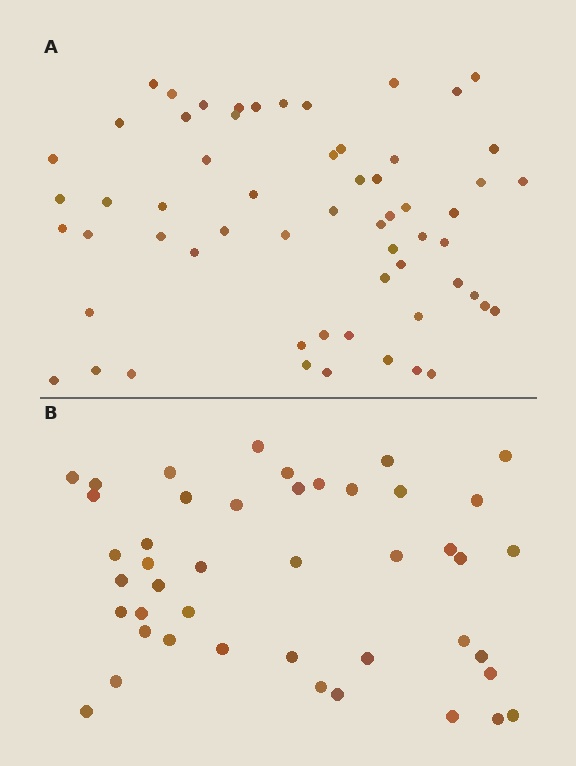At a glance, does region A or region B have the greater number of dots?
Region A (the top region) has more dots.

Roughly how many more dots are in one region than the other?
Region A has approximately 15 more dots than region B.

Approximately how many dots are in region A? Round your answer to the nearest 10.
About 60 dots.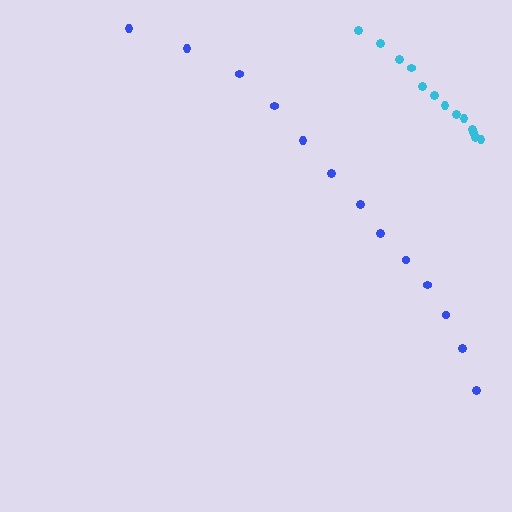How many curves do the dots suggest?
There are 2 distinct paths.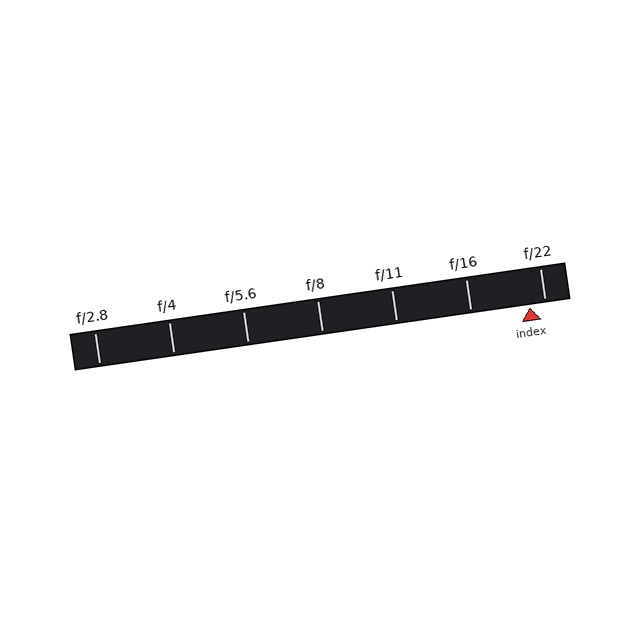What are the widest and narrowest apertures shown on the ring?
The widest aperture shown is f/2.8 and the narrowest is f/22.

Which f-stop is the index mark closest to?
The index mark is closest to f/22.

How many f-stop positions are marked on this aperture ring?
There are 7 f-stop positions marked.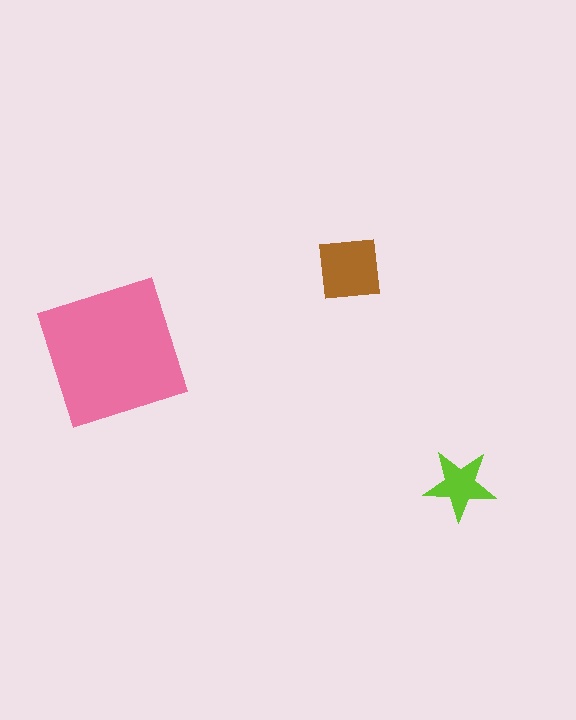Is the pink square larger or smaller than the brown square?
Larger.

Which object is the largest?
The pink square.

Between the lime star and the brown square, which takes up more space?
The brown square.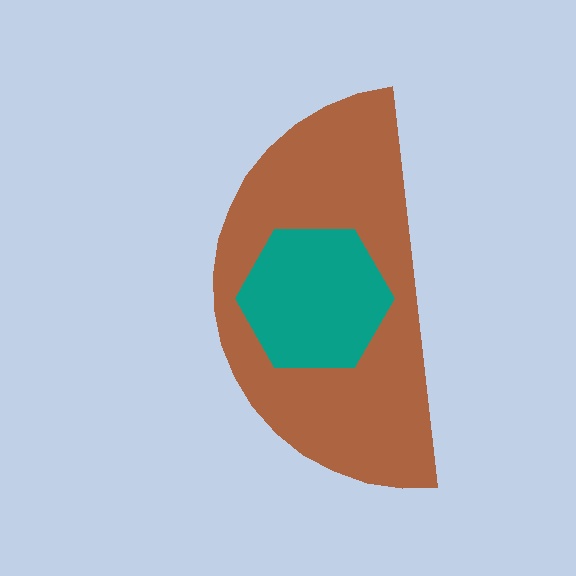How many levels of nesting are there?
2.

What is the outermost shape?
The brown semicircle.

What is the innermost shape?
The teal hexagon.